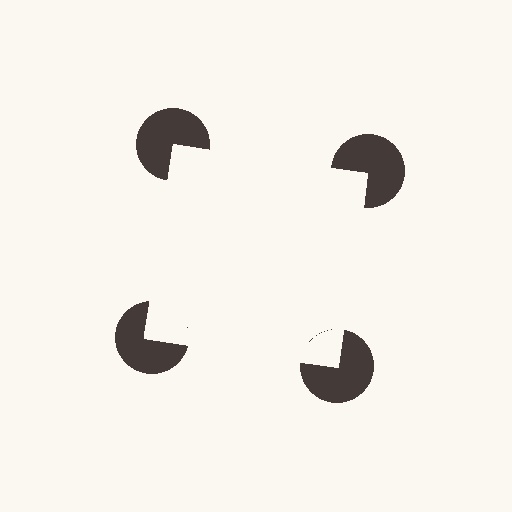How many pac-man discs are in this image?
There are 4 — one at each vertex of the illusory square.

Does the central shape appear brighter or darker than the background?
It typically appears slightly brighter than the background, even though no actual brightness change is drawn.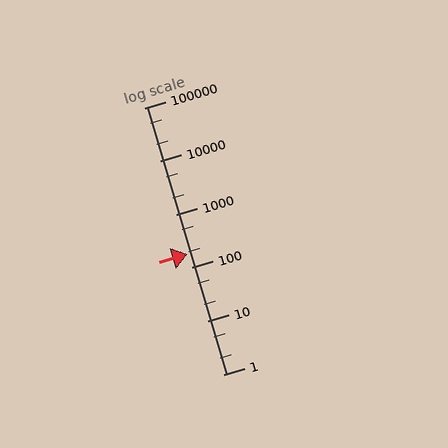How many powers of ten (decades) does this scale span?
The scale spans 5 decades, from 1 to 100000.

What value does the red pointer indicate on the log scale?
The pointer indicates approximately 180.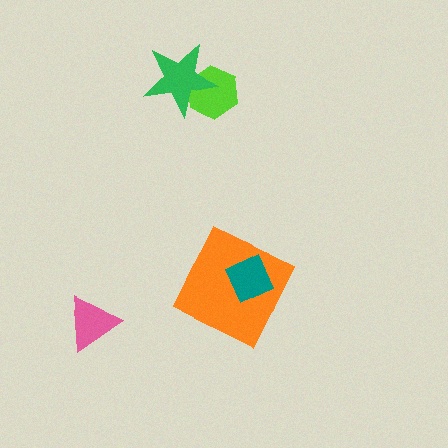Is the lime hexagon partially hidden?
Yes, it is partially covered by another shape.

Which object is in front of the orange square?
The teal diamond is in front of the orange square.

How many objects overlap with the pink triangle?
0 objects overlap with the pink triangle.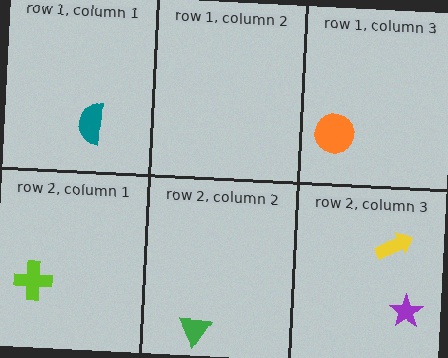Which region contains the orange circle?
The row 1, column 3 region.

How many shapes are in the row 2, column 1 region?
1.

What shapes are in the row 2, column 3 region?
The purple star, the yellow arrow.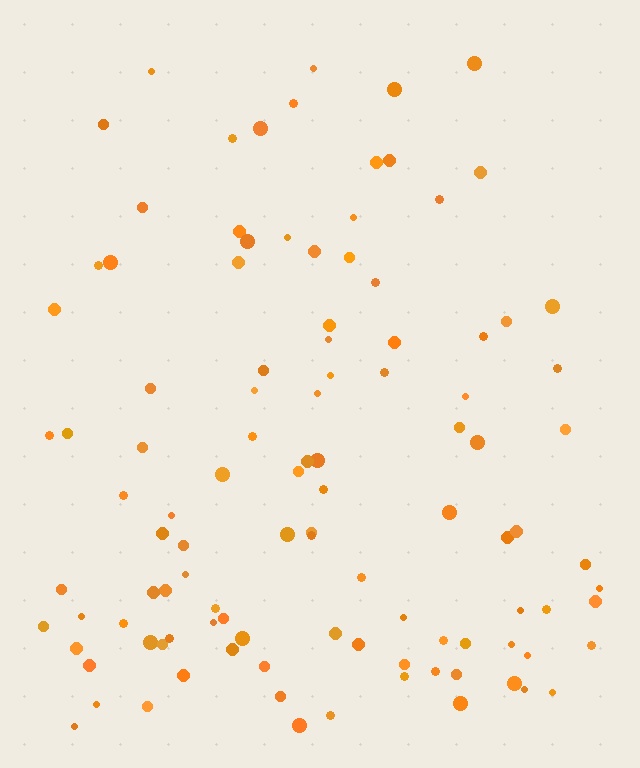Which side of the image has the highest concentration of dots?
The bottom.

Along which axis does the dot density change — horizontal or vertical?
Vertical.